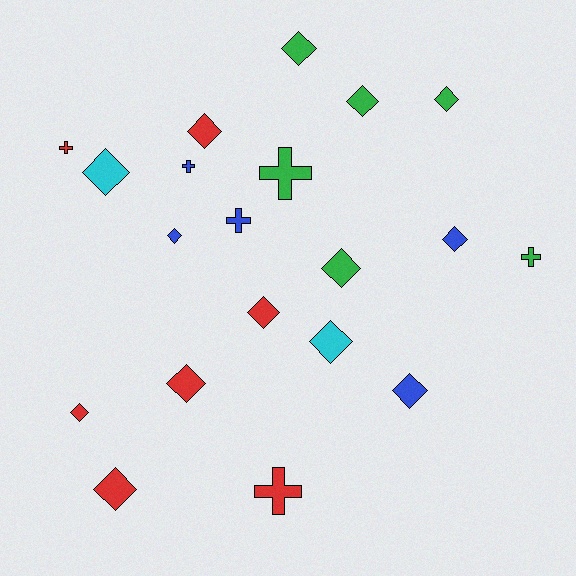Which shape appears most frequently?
Diamond, with 14 objects.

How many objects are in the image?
There are 20 objects.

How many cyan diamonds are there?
There are 2 cyan diamonds.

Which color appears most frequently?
Red, with 7 objects.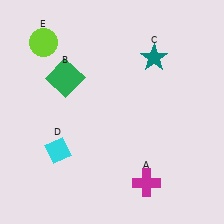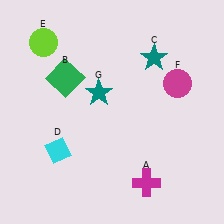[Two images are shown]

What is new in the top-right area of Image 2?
A magenta circle (F) was added in the top-right area of Image 2.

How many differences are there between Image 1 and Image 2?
There are 2 differences between the two images.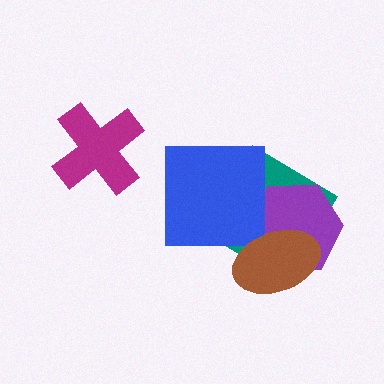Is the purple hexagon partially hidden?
Yes, it is partially covered by another shape.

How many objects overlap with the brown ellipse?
2 objects overlap with the brown ellipse.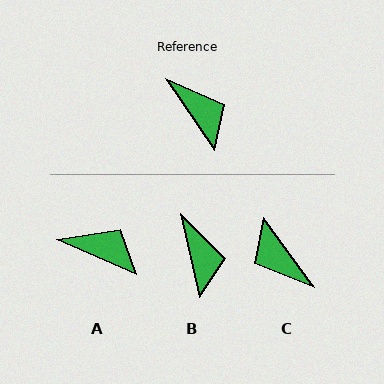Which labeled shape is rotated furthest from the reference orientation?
C, about 178 degrees away.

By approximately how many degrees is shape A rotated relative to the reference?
Approximately 33 degrees counter-clockwise.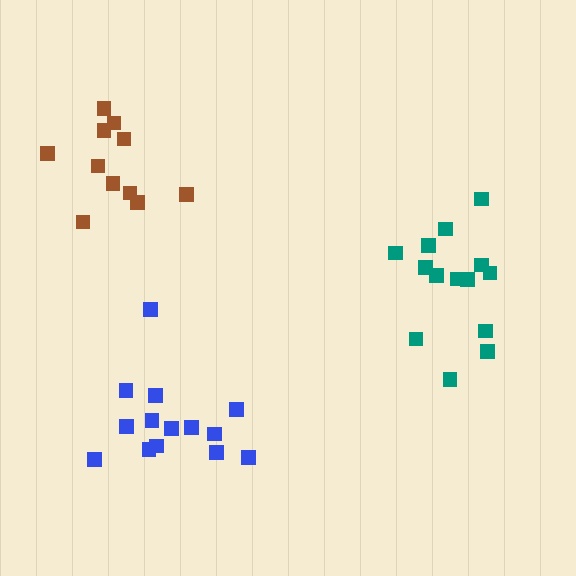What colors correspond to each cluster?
The clusters are colored: blue, teal, brown.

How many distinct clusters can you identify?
There are 3 distinct clusters.